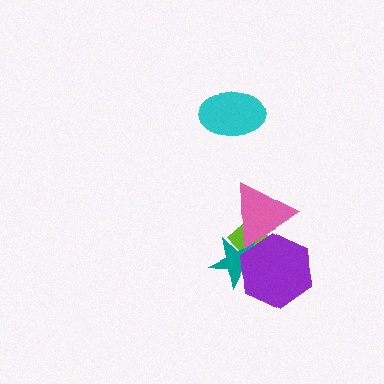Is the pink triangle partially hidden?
Yes, it is partially covered by another shape.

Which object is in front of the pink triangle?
The purple hexagon is in front of the pink triangle.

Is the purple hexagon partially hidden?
No, no other shape covers it.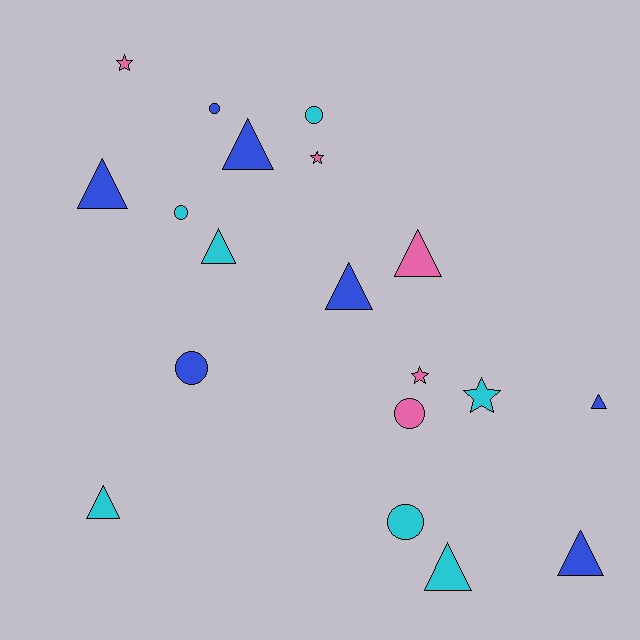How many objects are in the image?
There are 19 objects.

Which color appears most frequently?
Cyan, with 7 objects.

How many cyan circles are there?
There are 3 cyan circles.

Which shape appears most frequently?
Triangle, with 9 objects.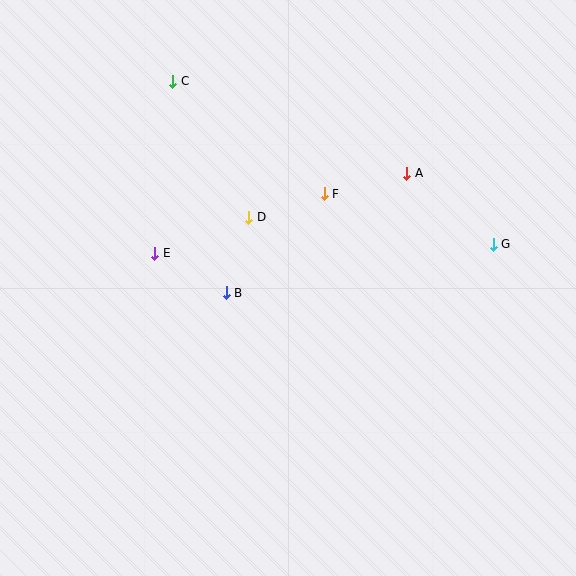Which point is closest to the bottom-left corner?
Point E is closest to the bottom-left corner.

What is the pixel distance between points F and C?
The distance between F and C is 189 pixels.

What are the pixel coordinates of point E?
Point E is at (155, 253).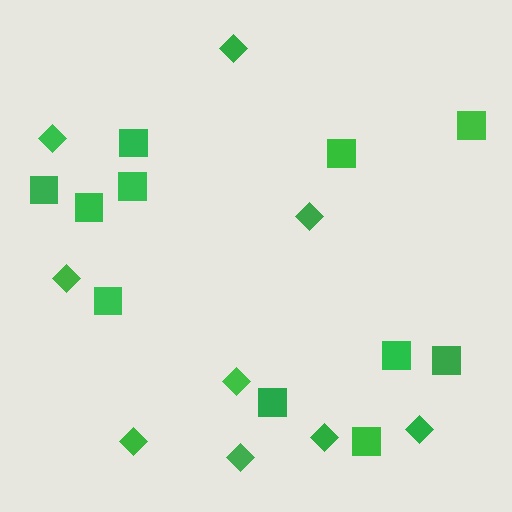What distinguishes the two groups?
There are 2 groups: one group of squares (11) and one group of diamonds (9).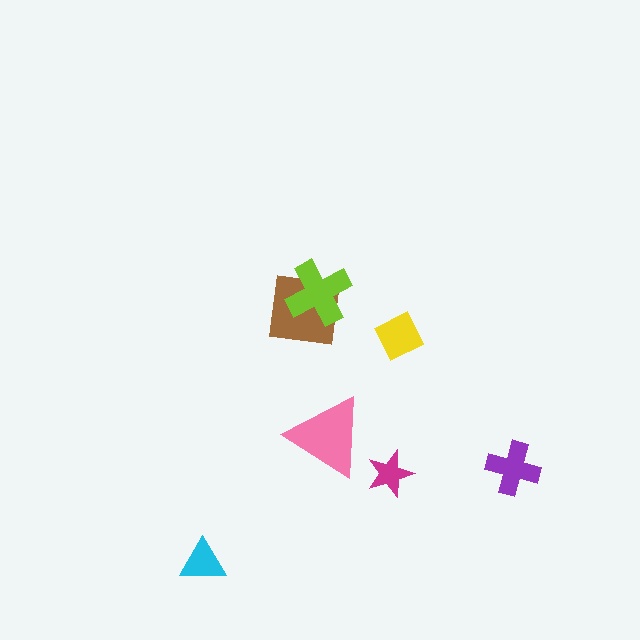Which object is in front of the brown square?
The lime cross is in front of the brown square.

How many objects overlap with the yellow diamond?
0 objects overlap with the yellow diamond.